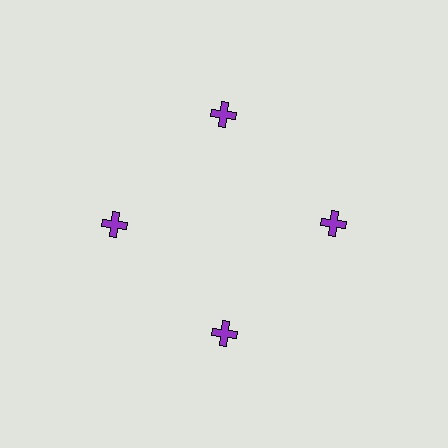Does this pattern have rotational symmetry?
Yes, this pattern has 4-fold rotational symmetry. It looks the same after rotating 90 degrees around the center.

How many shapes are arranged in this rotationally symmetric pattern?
There are 4 shapes, arranged in 4 groups of 1.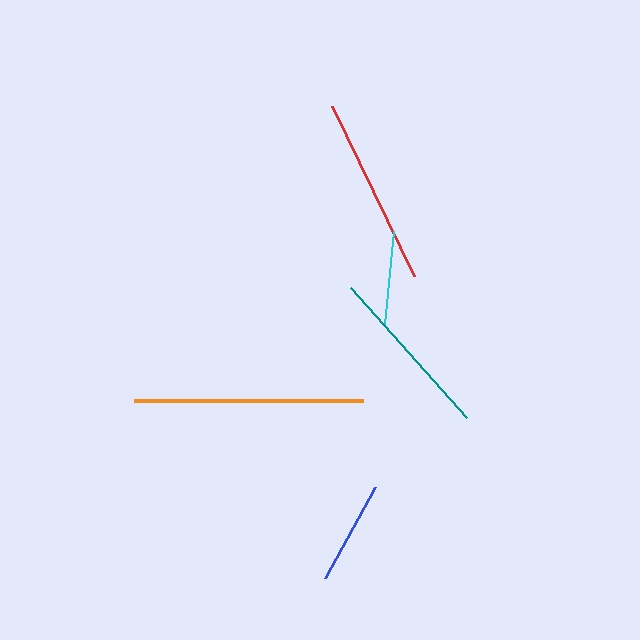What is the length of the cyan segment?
The cyan segment is approximately 94 pixels long.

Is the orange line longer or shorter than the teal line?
The orange line is longer than the teal line.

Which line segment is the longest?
The orange line is the longest at approximately 229 pixels.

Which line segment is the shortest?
The cyan line is the shortest at approximately 94 pixels.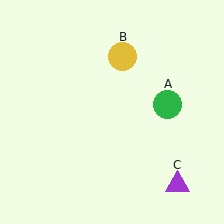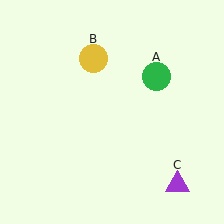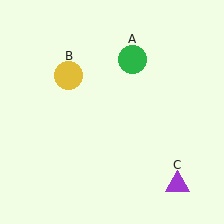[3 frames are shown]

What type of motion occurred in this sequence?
The green circle (object A), yellow circle (object B) rotated counterclockwise around the center of the scene.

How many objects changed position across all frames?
2 objects changed position: green circle (object A), yellow circle (object B).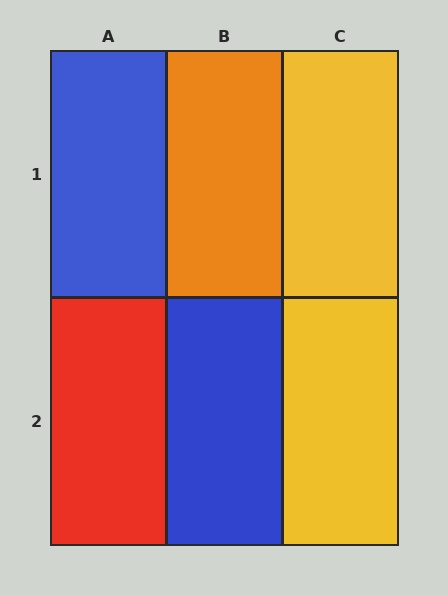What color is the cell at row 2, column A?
Red.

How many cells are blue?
2 cells are blue.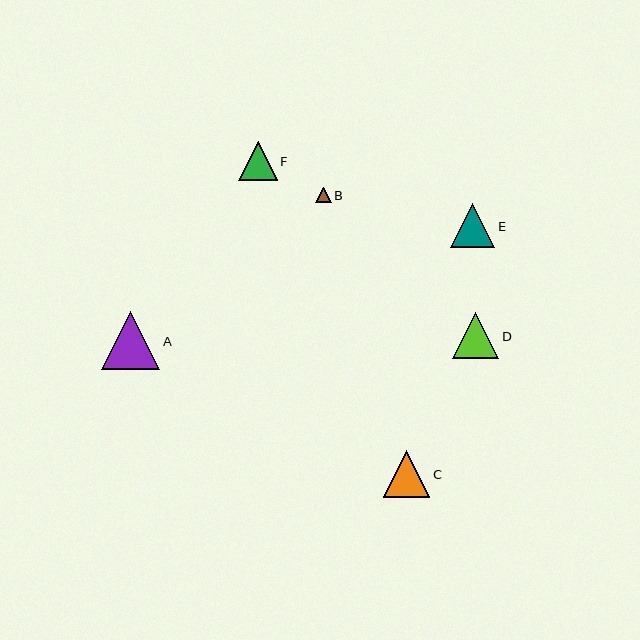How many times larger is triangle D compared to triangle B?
Triangle D is approximately 3.0 times the size of triangle B.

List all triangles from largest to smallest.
From largest to smallest: A, C, D, E, F, B.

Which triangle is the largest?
Triangle A is the largest with a size of approximately 58 pixels.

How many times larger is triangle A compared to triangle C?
Triangle A is approximately 1.2 times the size of triangle C.